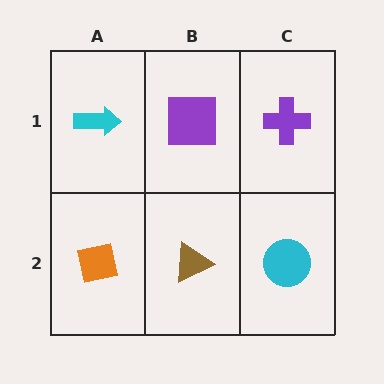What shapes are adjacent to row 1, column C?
A cyan circle (row 2, column C), a purple square (row 1, column B).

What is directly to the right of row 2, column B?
A cyan circle.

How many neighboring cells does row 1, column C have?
2.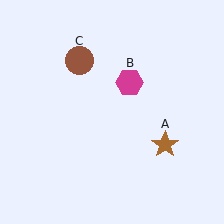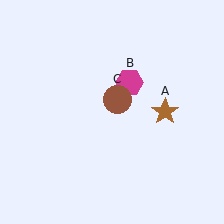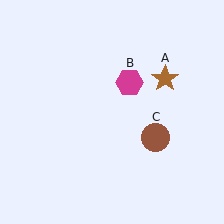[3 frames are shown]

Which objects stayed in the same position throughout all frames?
Magenta hexagon (object B) remained stationary.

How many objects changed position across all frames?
2 objects changed position: brown star (object A), brown circle (object C).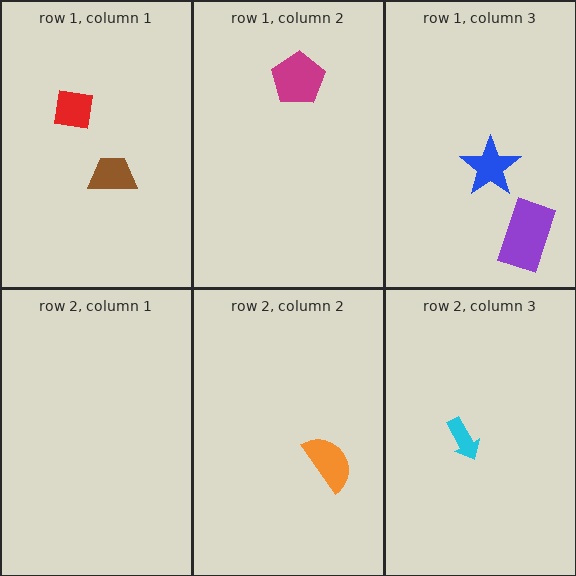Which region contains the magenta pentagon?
The row 1, column 2 region.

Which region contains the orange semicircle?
The row 2, column 2 region.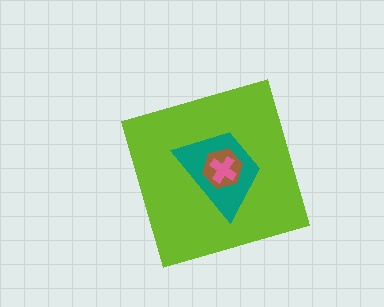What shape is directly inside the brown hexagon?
The pink cross.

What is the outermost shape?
The lime diamond.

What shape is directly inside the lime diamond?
The teal trapezoid.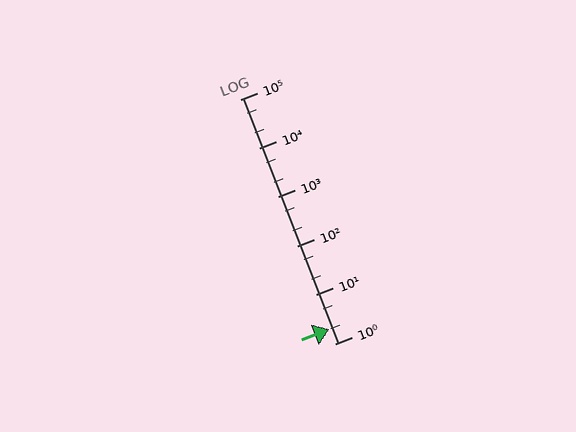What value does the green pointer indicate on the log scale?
The pointer indicates approximately 2.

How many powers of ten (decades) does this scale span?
The scale spans 5 decades, from 1 to 100000.